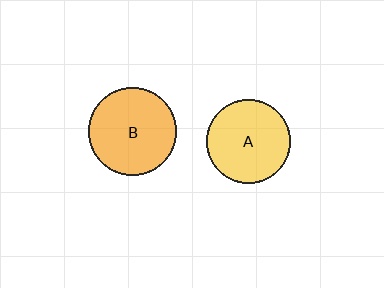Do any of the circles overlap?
No, none of the circles overlap.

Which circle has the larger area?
Circle B (orange).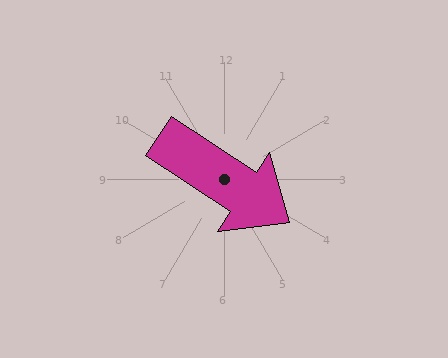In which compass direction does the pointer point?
Southeast.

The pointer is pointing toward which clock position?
Roughly 4 o'clock.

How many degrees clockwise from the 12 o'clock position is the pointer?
Approximately 123 degrees.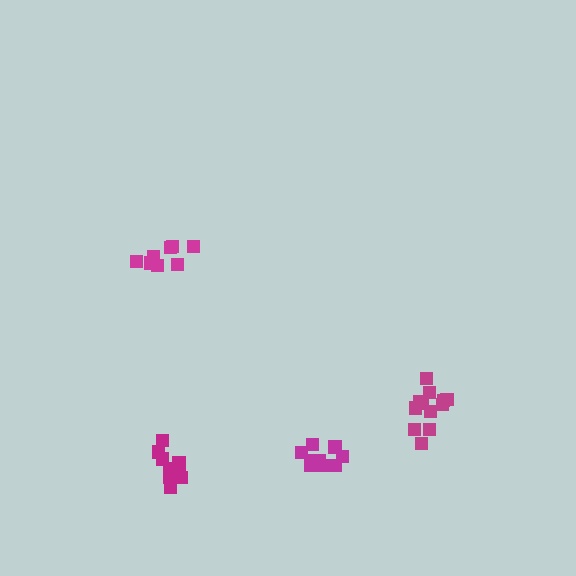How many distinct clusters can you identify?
There are 4 distinct clusters.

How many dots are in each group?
Group 1: 10 dots, Group 2: 12 dots, Group 3: 8 dots, Group 4: 10 dots (40 total).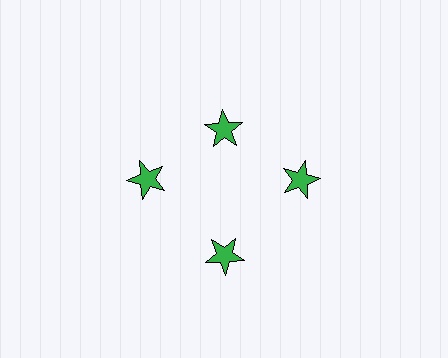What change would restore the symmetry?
The symmetry would be restored by moving it outward, back onto the ring so that all 4 stars sit at equal angles and equal distance from the center.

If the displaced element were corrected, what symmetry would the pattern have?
It would have 4-fold rotational symmetry — the pattern would map onto itself every 90 degrees.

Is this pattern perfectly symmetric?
No. The 4 green stars are arranged in a ring, but one element near the 12 o'clock position is pulled inward toward the center, breaking the 4-fold rotational symmetry.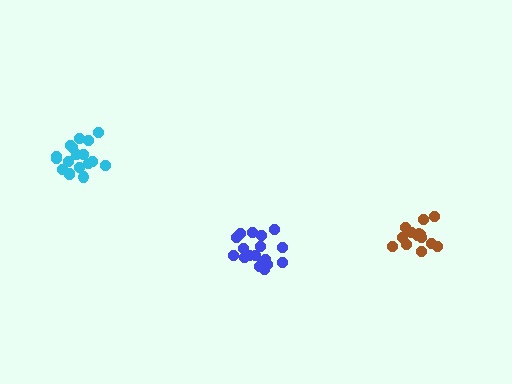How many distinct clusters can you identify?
There are 3 distinct clusters.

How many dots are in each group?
Group 1: 19 dots, Group 2: 18 dots, Group 3: 15 dots (52 total).